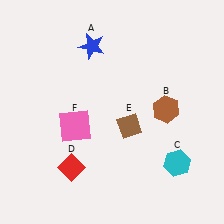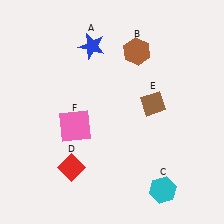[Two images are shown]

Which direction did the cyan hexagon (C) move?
The cyan hexagon (C) moved down.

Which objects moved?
The objects that moved are: the brown hexagon (B), the cyan hexagon (C), the brown diamond (E).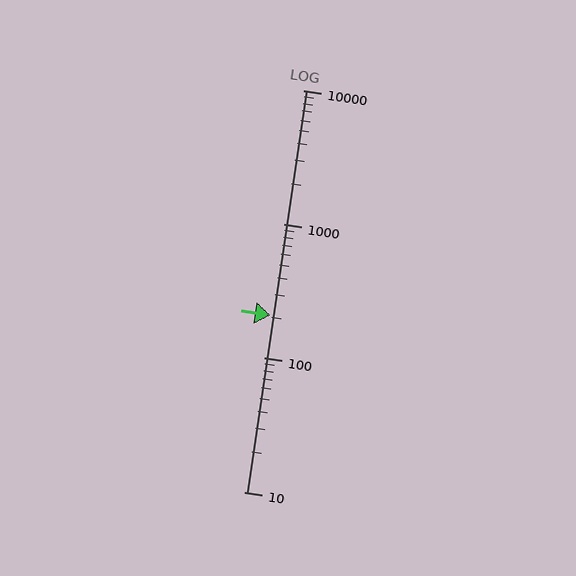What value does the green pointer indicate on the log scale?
The pointer indicates approximately 210.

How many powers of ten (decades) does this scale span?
The scale spans 3 decades, from 10 to 10000.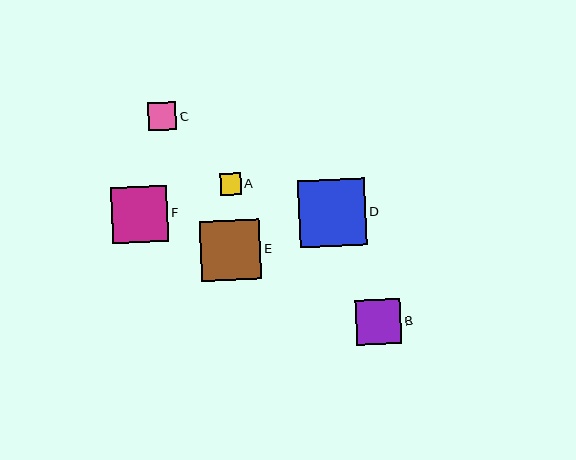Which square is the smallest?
Square A is the smallest with a size of approximately 21 pixels.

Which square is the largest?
Square D is the largest with a size of approximately 67 pixels.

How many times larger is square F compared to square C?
Square F is approximately 2.0 times the size of square C.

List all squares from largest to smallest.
From largest to smallest: D, E, F, B, C, A.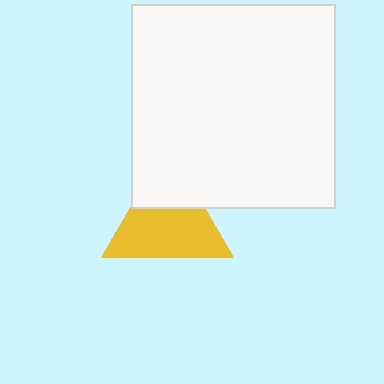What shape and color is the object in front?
The object in front is a white square.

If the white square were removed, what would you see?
You would see the complete yellow triangle.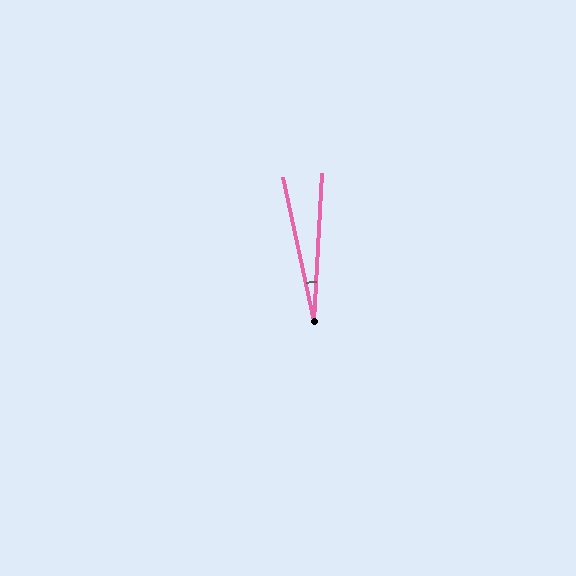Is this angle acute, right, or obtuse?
It is acute.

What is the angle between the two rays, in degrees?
Approximately 15 degrees.